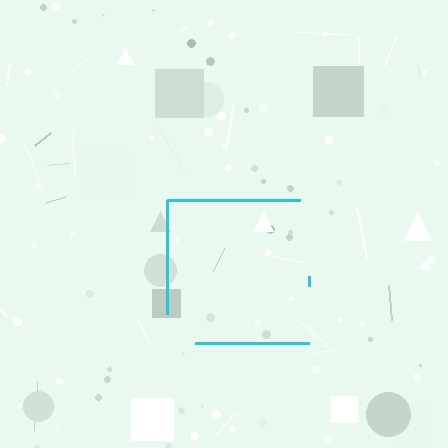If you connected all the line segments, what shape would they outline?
They would outline a square.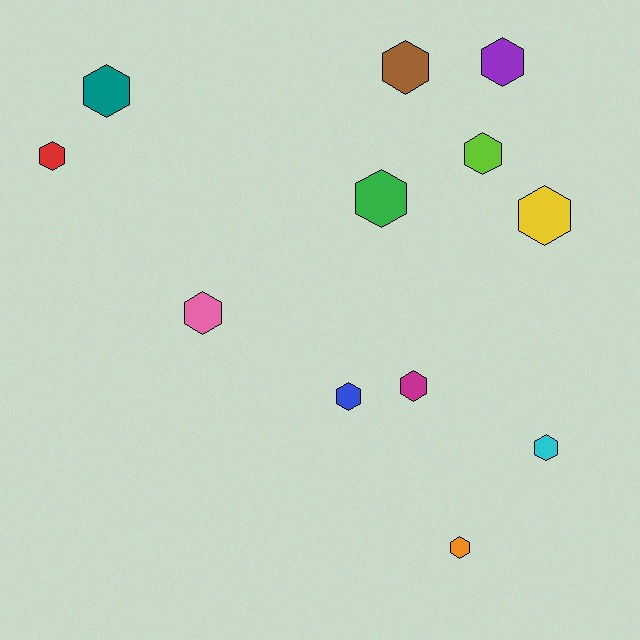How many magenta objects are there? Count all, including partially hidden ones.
There is 1 magenta object.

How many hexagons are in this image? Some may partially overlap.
There are 12 hexagons.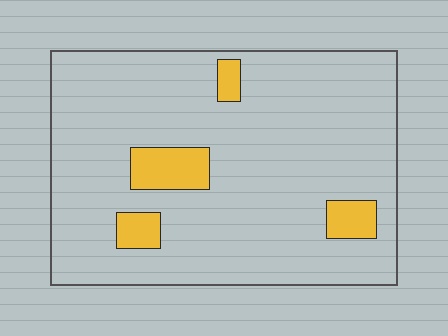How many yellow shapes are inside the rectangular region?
4.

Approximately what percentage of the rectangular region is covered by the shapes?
Approximately 10%.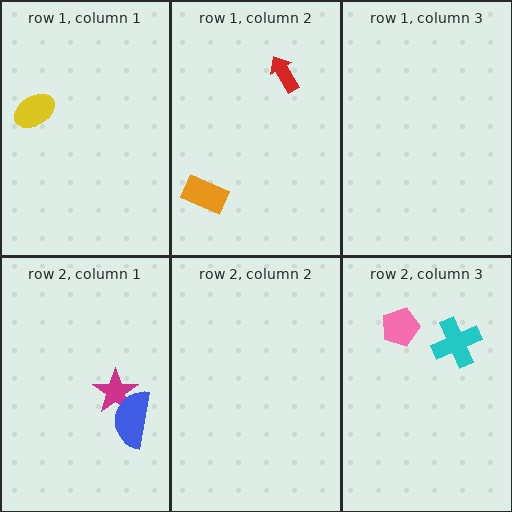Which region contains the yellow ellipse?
The row 1, column 1 region.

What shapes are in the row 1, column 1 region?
The yellow ellipse.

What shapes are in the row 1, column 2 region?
The orange rectangle, the red arrow.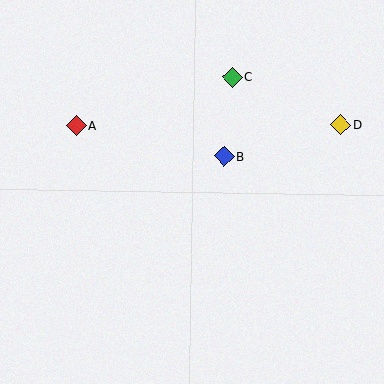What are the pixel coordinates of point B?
Point B is at (224, 156).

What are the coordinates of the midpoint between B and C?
The midpoint between B and C is at (228, 117).